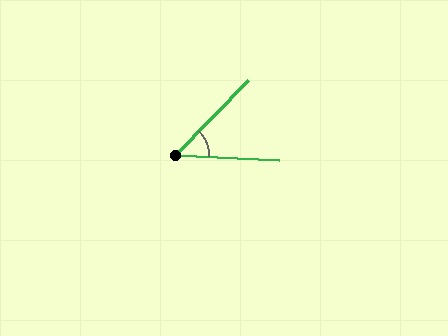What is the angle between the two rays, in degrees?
Approximately 48 degrees.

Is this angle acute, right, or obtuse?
It is acute.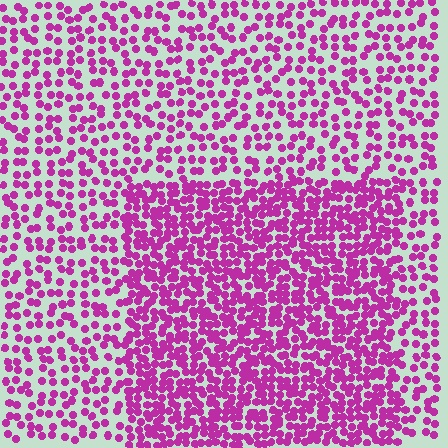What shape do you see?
I see a rectangle.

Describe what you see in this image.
The image contains small magenta elements arranged at two different densities. A rectangle-shaped region is visible where the elements are more densely packed than the surrounding area.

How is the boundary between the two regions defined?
The boundary is defined by a change in element density (approximately 2.0x ratio). All elements are the same color, size, and shape.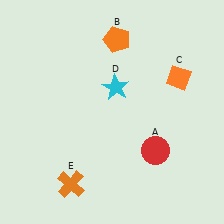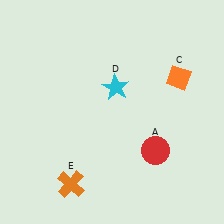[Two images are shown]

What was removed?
The orange pentagon (B) was removed in Image 2.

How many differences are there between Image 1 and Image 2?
There is 1 difference between the two images.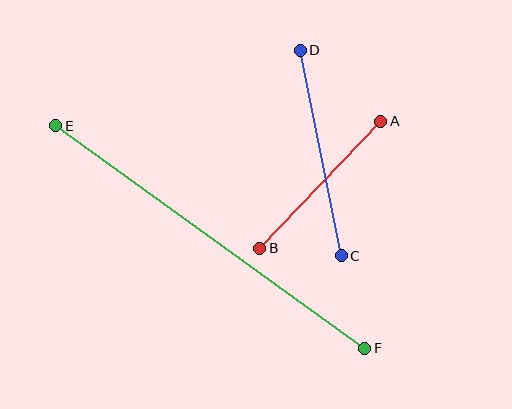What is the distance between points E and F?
The distance is approximately 380 pixels.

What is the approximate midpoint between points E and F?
The midpoint is at approximately (210, 237) pixels.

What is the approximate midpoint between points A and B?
The midpoint is at approximately (320, 185) pixels.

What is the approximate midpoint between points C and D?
The midpoint is at approximately (321, 153) pixels.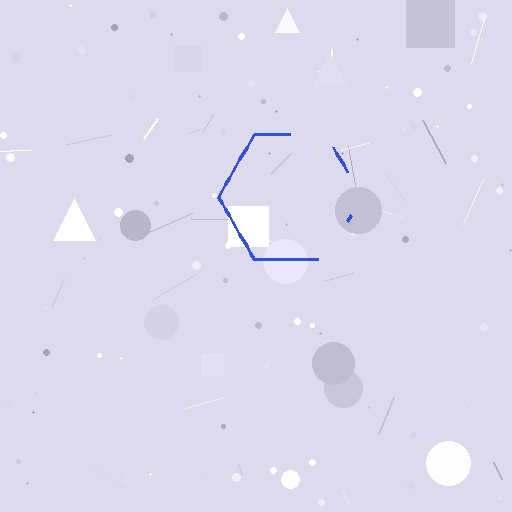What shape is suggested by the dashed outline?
The dashed outline suggests a hexagon.